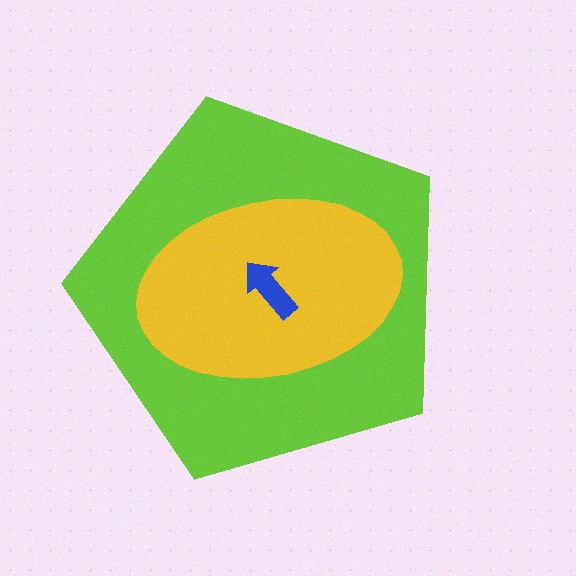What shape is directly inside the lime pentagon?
The yellow ellipse.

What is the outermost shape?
The lime pentagon.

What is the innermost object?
The blue arrow.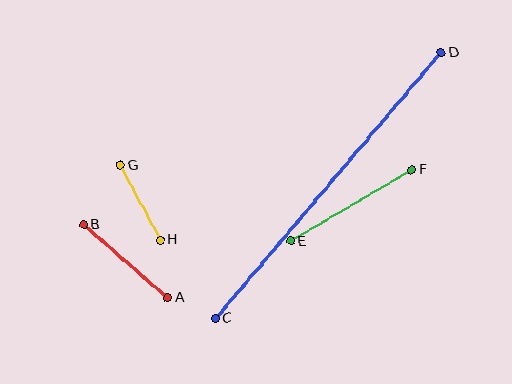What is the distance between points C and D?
The distance is approximately 349 pixels.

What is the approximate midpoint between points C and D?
The midpoint is at approximately (328, 185) pixels.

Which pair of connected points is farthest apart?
Points C and D are farthest apart.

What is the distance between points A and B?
The distance is approximately 111 pixels.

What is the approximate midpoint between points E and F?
The midpoint is at approximately (351, 206) pixels.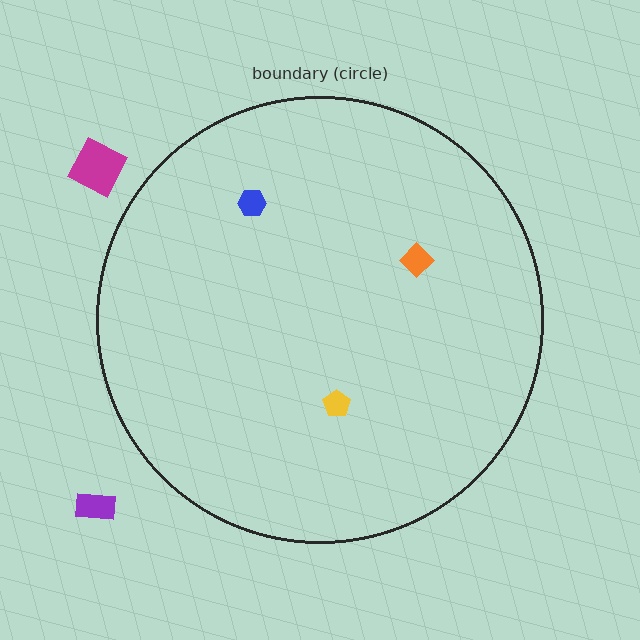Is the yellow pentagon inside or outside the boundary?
Inside.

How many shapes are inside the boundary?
3 inside, 2 outside.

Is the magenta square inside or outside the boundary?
Outside.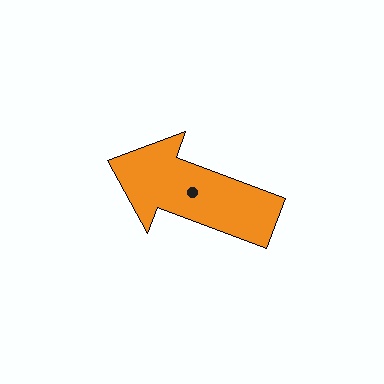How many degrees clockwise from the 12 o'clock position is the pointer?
Approximately 291 degrees.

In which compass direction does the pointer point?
West.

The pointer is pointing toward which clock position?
Roughly 10 o'clock.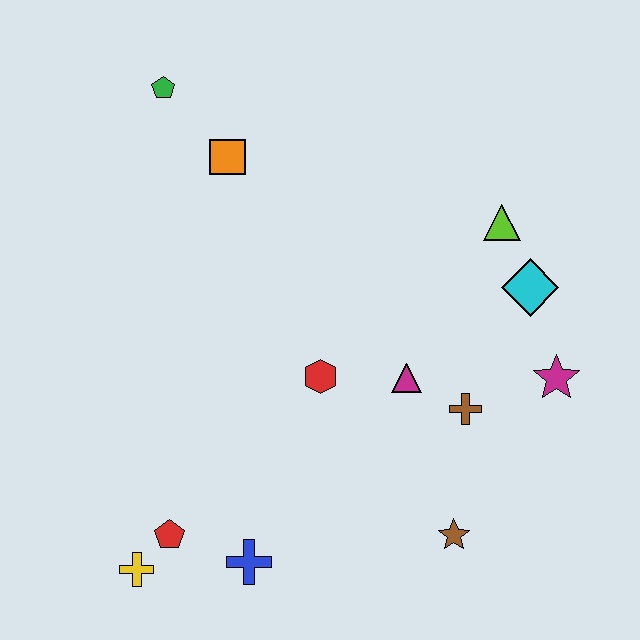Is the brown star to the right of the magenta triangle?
Yes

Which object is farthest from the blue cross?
The green pentagon is farthest from the blue cross.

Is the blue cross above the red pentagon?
No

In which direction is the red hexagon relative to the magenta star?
The red hexagon is to the left of the magenta star.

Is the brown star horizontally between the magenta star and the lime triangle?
No